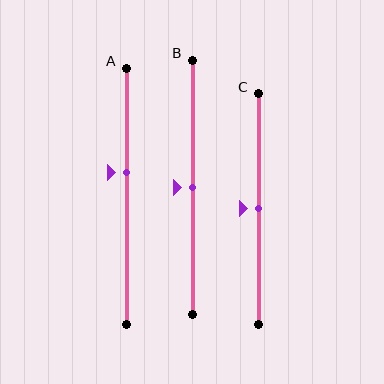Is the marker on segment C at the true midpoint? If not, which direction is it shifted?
Yes, the marker on segment C is at the true midpoint.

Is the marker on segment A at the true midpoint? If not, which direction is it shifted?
No, the marker on segment A is shifted upward by about 9% of the segment length.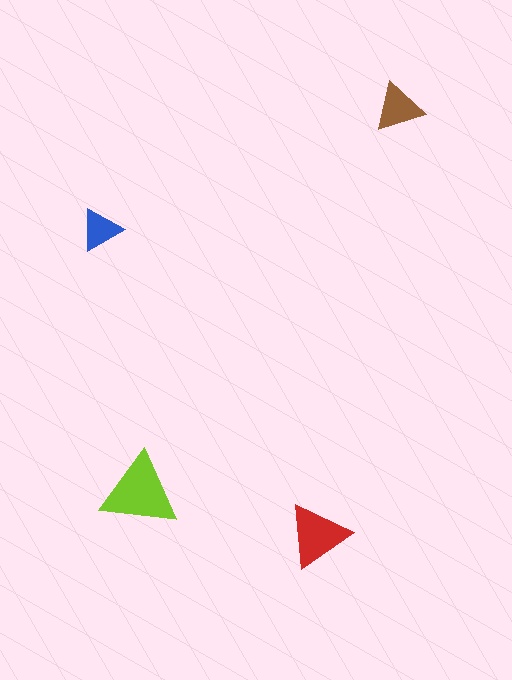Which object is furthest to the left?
The blue triangle is leftmost.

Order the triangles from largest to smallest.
the lime one, the red one, the brown one, the blue one.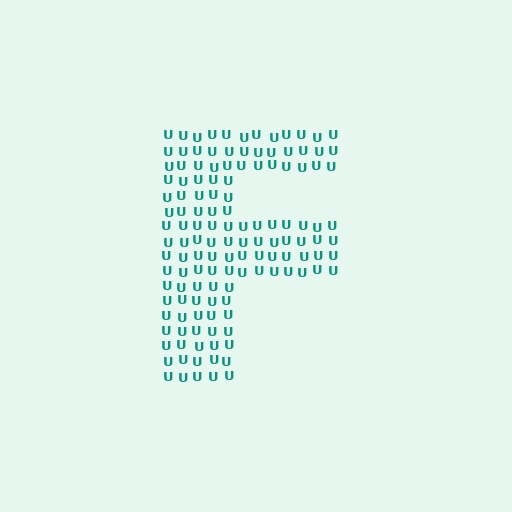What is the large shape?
The large shape is the letter F.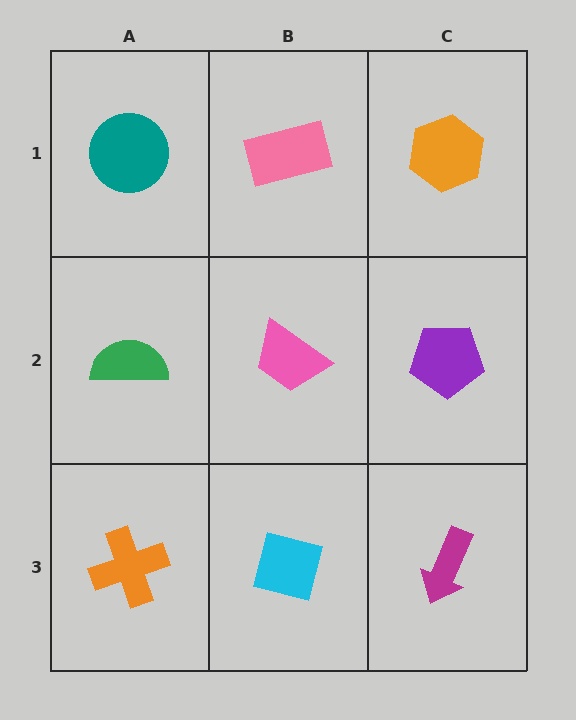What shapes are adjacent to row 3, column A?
A green semicircle (row 2, column A), a cyan square (row 3, column B).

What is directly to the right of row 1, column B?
An orange hexagon.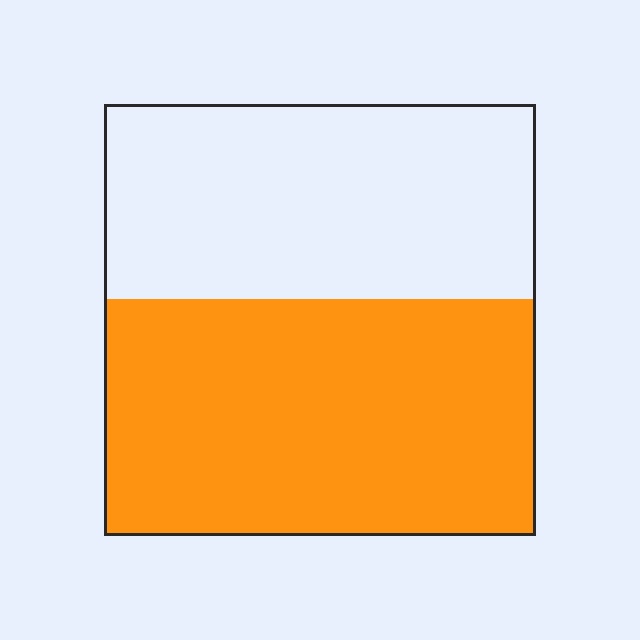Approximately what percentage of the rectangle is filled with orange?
Approximately 55%.